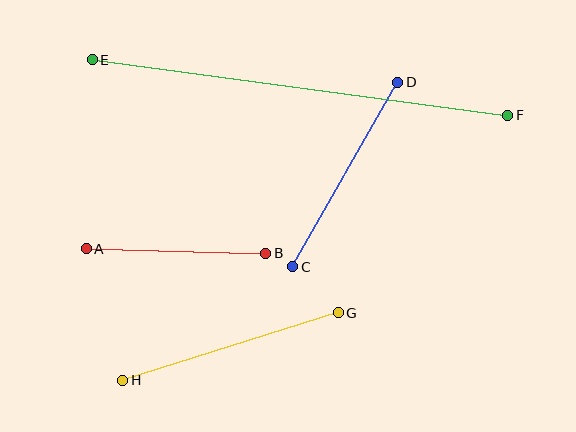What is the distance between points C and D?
The distance is approximately 212 pixels.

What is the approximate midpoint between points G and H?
The midpoint is at approximately (230, 347) pixels.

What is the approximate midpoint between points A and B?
The midpoint is at approximately (176, 251) pixels.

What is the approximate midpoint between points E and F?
The midpoint is at approximately (300, 88) pixels.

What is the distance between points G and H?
The distance is approximately 226 pixels.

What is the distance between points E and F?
The distance is approximately 419 pixels.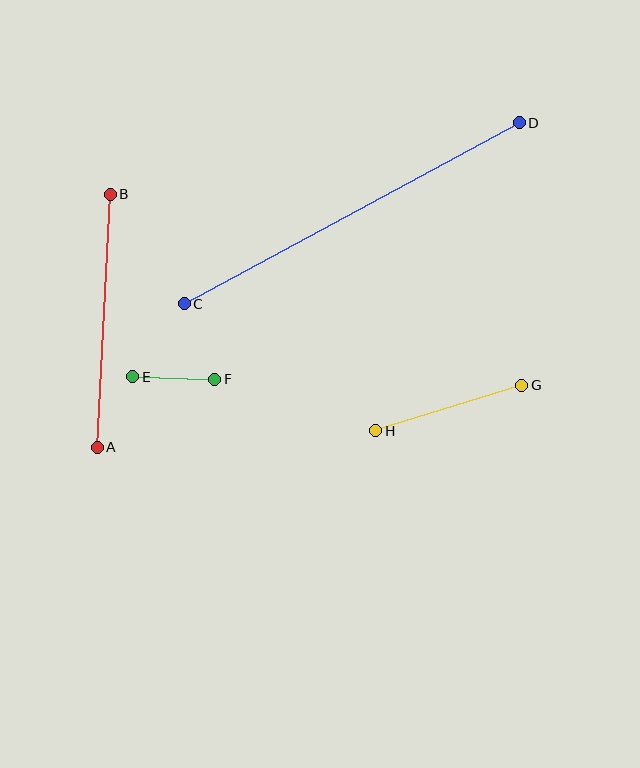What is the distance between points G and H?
The distance is approximately 153 pixels.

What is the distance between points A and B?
The distance is approximately 253 pixels.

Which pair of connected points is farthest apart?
Points C and D are farthest apart.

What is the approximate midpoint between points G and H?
The midpoint is at approximately (449, 408) pixels.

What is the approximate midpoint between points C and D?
The midpoint is at approximately (352, 213) pixels.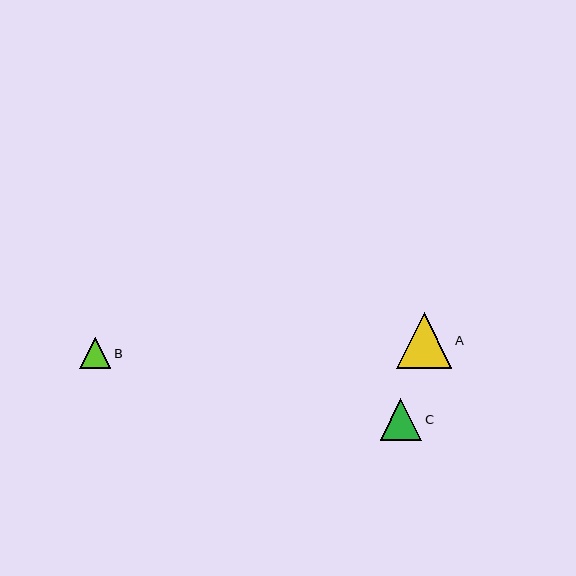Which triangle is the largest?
Triangle A is the largest with a size of approximately 56 pixels.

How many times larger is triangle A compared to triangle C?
Triangle A is approximately 1.3 times the size of triangle C.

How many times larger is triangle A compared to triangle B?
Triangle A is approximately 1.8 times the size of triangle B.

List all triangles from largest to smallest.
From largest to smallest: A, C, B.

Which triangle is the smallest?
Triangle B is the smallest with a size of approximately 31 pixels.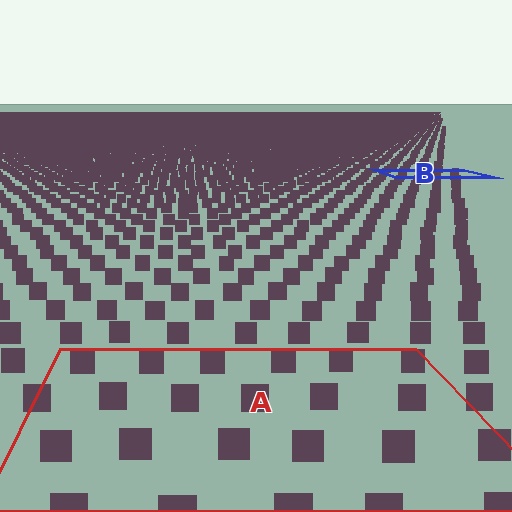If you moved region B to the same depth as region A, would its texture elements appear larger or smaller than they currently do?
They would appear larger. At a closer depth, the same texture elements are projected at a bigger on-screen size.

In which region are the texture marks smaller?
The texture marks are smaller in region B, because it is farther away.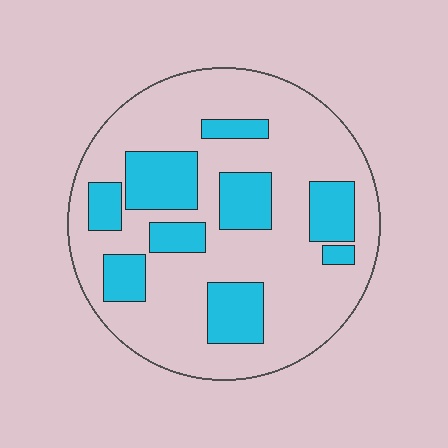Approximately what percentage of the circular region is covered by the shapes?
Approximately 25%.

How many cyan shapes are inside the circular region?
9.